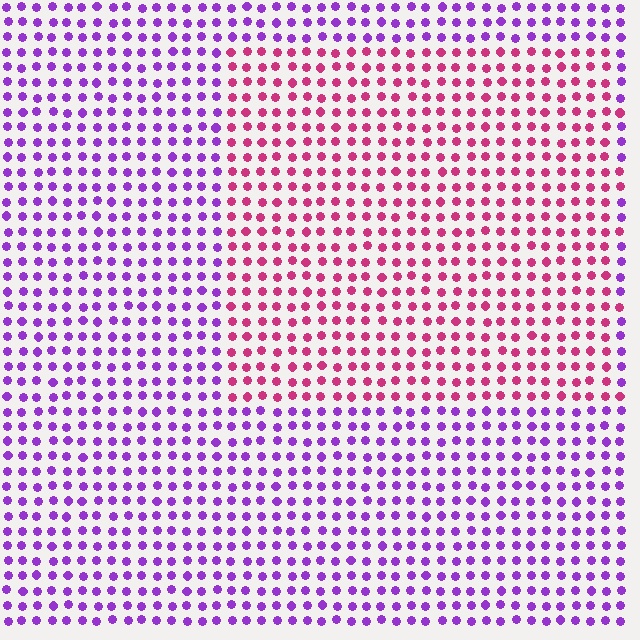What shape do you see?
I see a rectangle.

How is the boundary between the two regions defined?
The boundary is defined purely by a slight shift in hue (about 52 degrees). Spacing, size, and orientation are identical on both sides.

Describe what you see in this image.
The image is filled with small purple elements in a uniform arrangement. A rectangle-shaped region is visible where the elements are tinted to a slightly different hue, forming a subtle color boundary.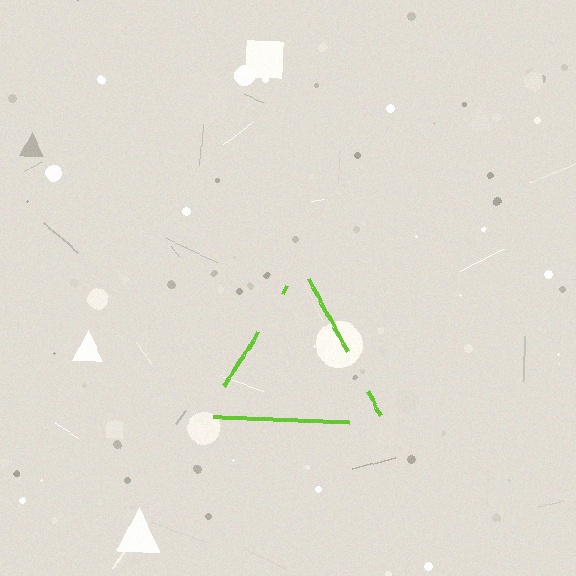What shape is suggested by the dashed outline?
The dashed outline suggests a triangle.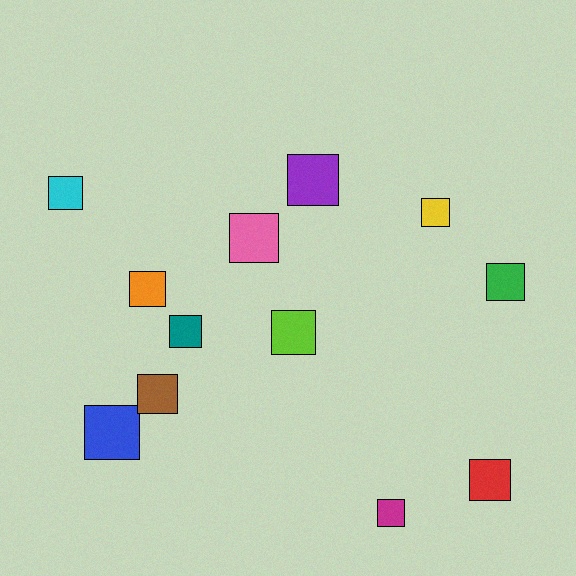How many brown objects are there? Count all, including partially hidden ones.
There is 1 brown object.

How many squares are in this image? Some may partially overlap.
There are 12 squares.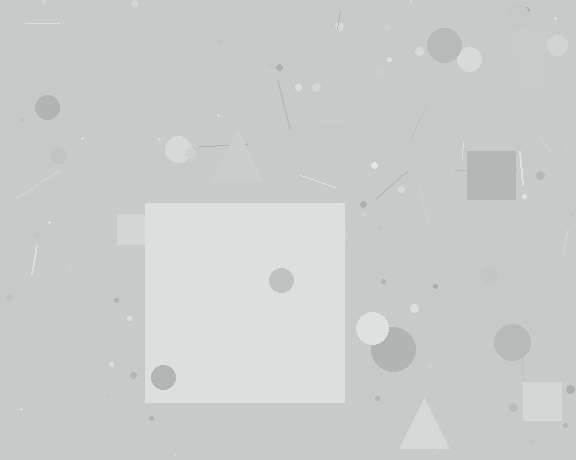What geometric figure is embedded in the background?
A square is embedded in the background.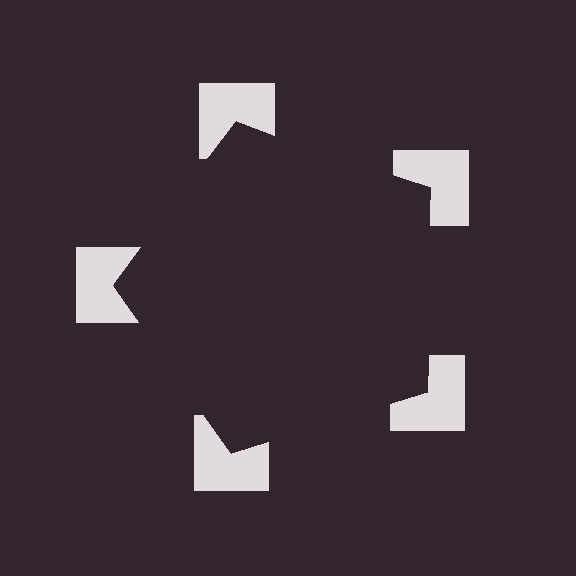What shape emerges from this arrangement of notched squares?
An illusory pentagon — its edges are inferred from the aligned wedge cuts in the notched squares, not physically drawn.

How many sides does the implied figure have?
5 sides.